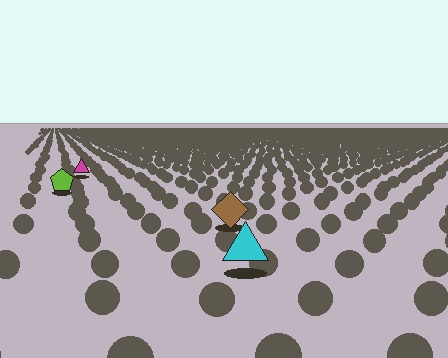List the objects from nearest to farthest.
From nearest to farthest: the cyan triangle, the brown diamond, the lime pentagon, the magenta triangle.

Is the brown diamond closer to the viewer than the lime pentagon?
Yes. The brown diamond is closer — you can tell from the texture gradient: the ground texture is coarser near it.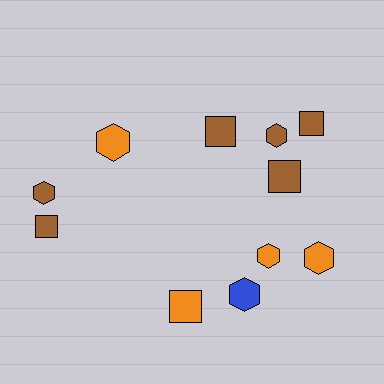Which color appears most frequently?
Brown, with 6 objects.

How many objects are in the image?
There are 11 objects.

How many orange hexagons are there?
There are 3 orange hexagons.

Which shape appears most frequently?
Hexagon, with 6 objects.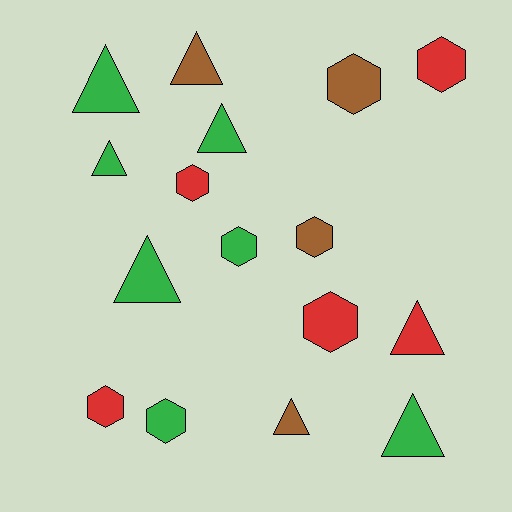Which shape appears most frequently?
Hexagon, with 8 objects.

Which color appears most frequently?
Green, with 7 objects.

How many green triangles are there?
There are 5 green triangles.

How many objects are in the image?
There are 16 objects.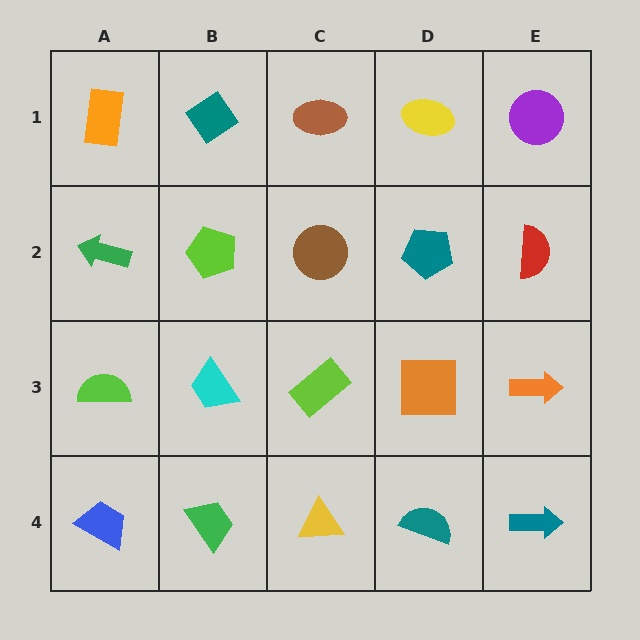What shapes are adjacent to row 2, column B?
A teal diamond (row 1, column B), a cyan trapezoid (row 3, column B), a green arrow (row 2, column A), a brown circle (row 2, column C).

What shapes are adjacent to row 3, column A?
A green arrow (row 2, column A), a blue trapezoid (row 4, column A), a cyan trapezoid (row 3, column B).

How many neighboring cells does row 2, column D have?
4.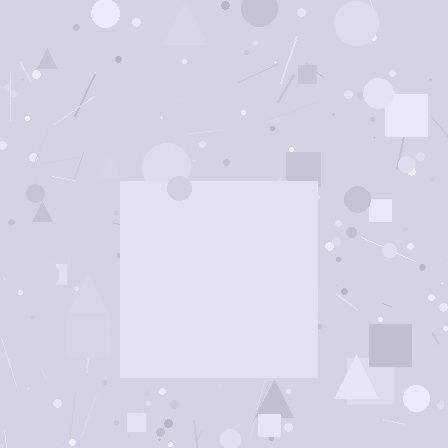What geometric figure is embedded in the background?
A square is embedded in the background.